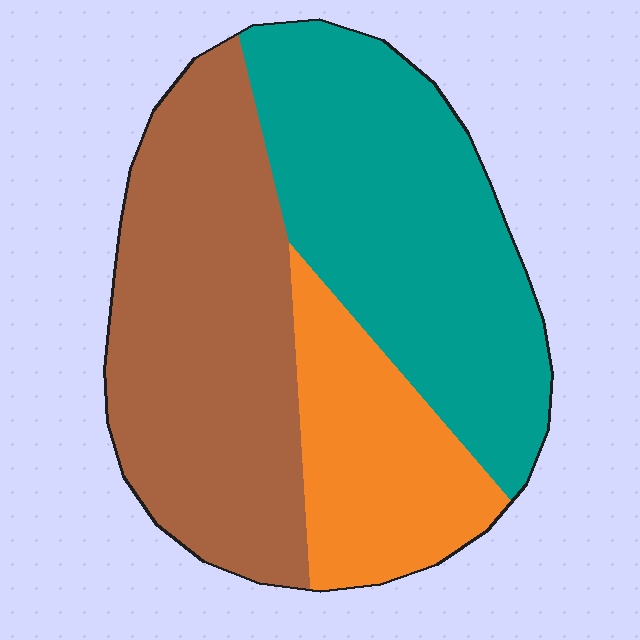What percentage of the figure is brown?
Brown takes up about two fifths (2/5) of the figure.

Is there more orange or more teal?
Teal.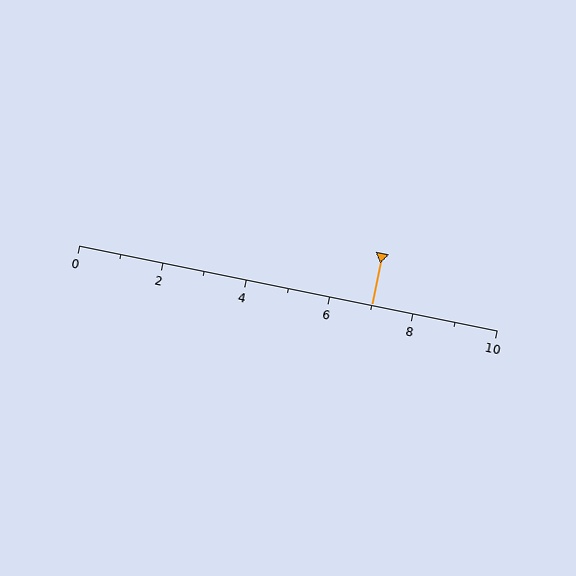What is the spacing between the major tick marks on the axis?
The major ticks are spaced 2 apart.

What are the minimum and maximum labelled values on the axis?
The axis runs from 0 to 10.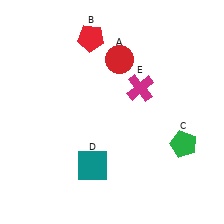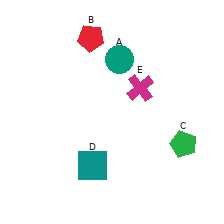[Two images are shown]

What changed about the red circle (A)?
In Image 1, A is red. In Image 2, it changed to teal.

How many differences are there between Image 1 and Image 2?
There is 1 difference between the two images.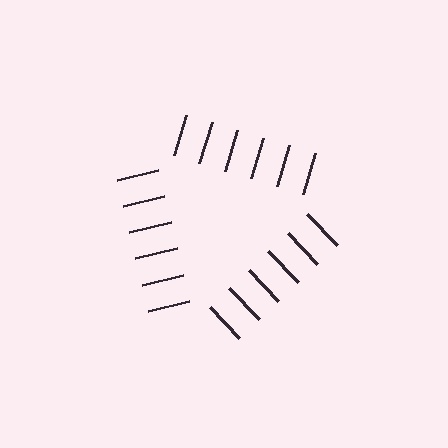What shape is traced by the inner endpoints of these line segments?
An illusory triangle — the line segments terminate on its edges but no continuous stroke is drawn.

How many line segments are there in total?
18 — 6 along each of the 3 edges.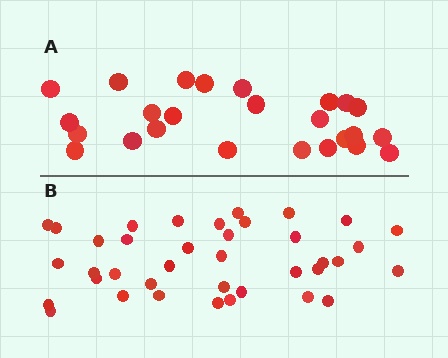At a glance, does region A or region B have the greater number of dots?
Region B (the bottom region) has more dots.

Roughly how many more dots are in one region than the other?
Region B has approximately 15 more dots than region A.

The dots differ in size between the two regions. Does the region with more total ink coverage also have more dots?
No. Region A has more total ink coverage because its dots are larger, but region B actually contains more individual dots. Total area can be misleading — the number of items is what matters here.